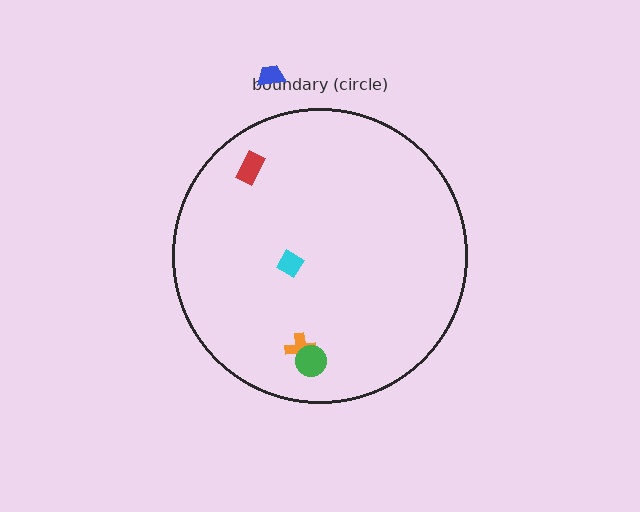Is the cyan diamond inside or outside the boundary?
Inside.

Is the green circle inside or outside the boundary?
Inside.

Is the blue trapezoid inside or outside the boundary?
Outside.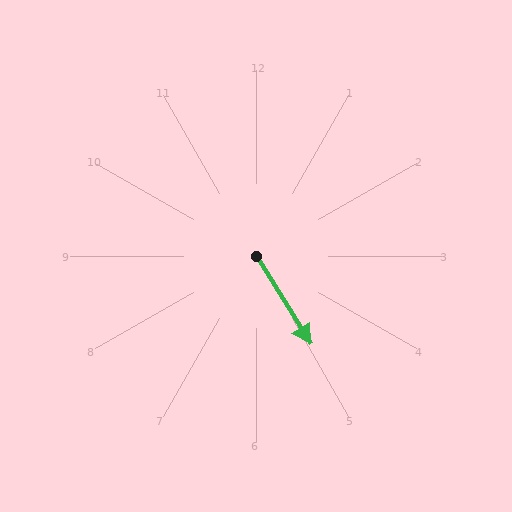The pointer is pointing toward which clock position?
Roughly 5 o'clock.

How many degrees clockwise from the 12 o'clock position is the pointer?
Approximately 148 degrees.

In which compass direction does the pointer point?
Southeast.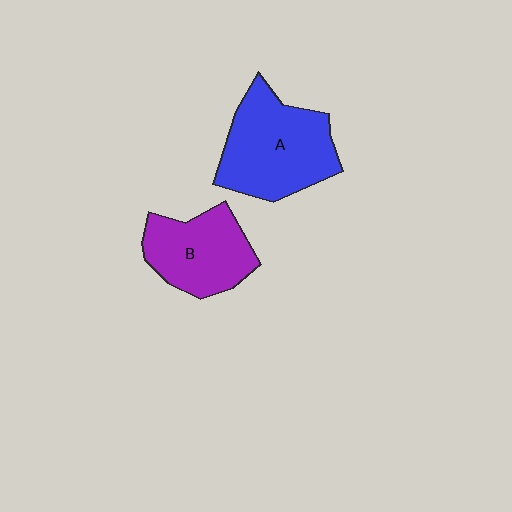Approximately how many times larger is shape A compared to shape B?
Approximately 1.3 times.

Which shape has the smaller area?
Shape B (purple).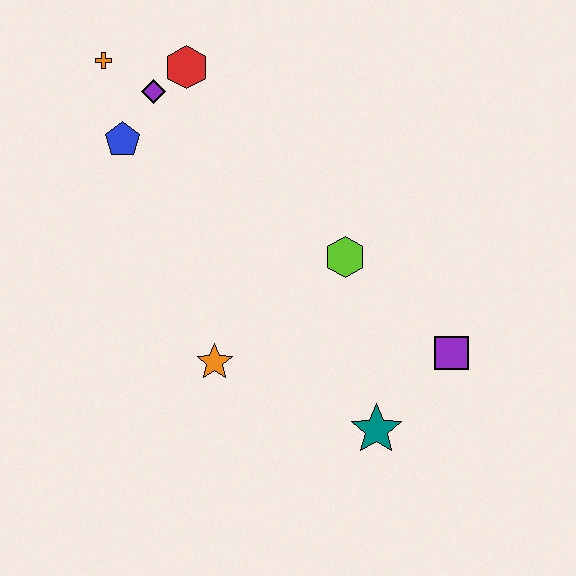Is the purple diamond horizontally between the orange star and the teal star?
No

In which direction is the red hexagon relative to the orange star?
The red hexagon is above the orange star.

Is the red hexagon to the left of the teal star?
Yes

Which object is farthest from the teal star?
The orange cross is farthest from the teal star.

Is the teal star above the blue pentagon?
No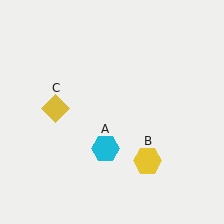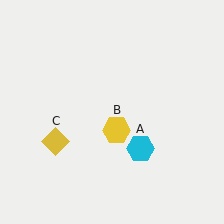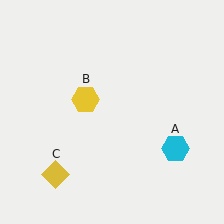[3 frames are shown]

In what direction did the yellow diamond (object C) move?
The yellow diamond (object C) moved down.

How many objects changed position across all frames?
3 objects changed position: cyan hexagon (object A), yellow hexagon (object B), yellow diamond (object C).